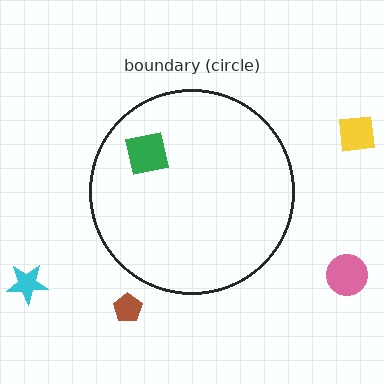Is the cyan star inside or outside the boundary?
Outside.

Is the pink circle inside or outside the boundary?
Outside.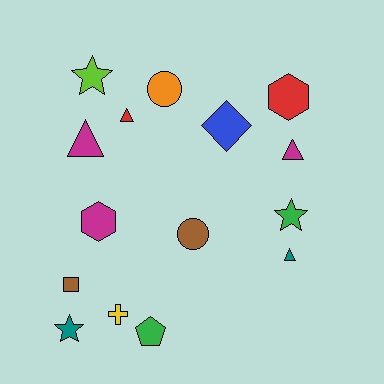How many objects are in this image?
There are 15 objects.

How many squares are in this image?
There is 1 square.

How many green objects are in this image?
There are 2 green objects.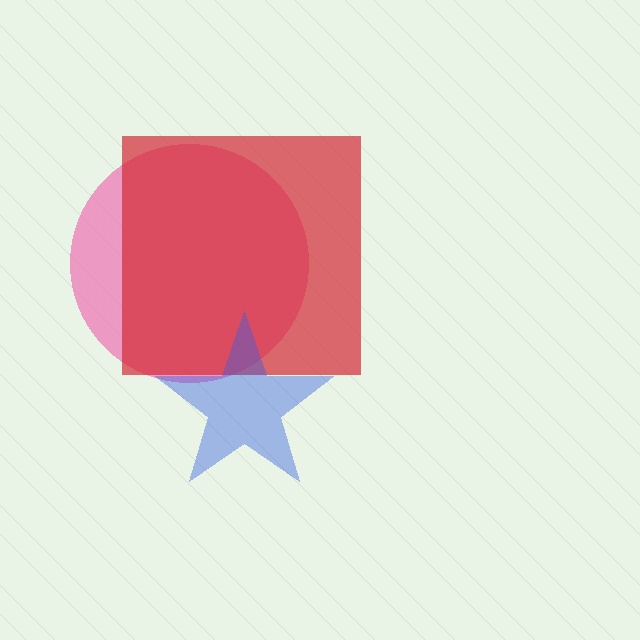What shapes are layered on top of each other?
The layered shapes are: a pink circle, a red square, a blue star.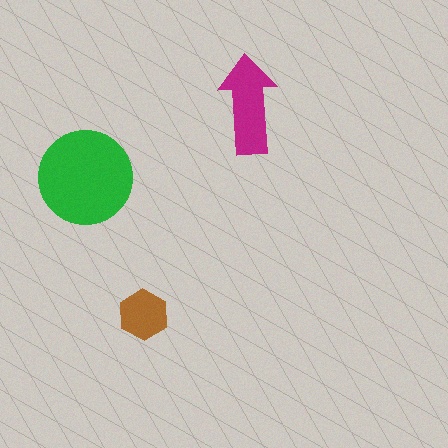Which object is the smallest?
The brown hexagon.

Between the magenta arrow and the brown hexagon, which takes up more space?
The magenta arrow.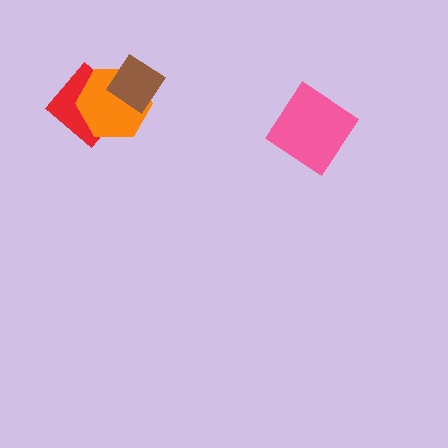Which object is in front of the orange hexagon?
The brown diamond is in front of the orange hexagon.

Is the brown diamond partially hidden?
No, no other shape covers it.